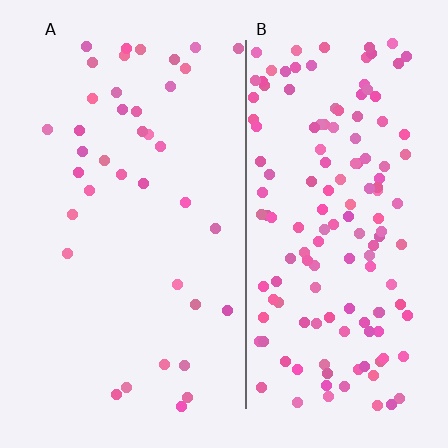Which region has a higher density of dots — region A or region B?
B (the right).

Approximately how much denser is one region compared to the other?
Approximately 3.8× — region B over region A.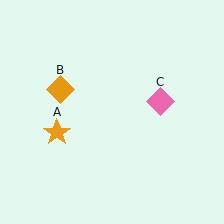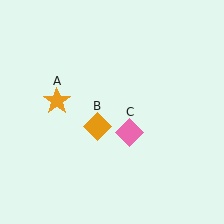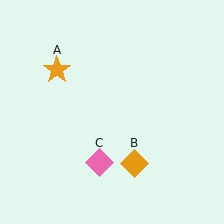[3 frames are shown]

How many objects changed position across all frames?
3 objects changed position: orange star (object A), orange diamond (object B), pink diamond (object C).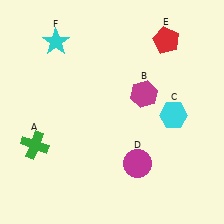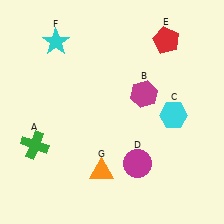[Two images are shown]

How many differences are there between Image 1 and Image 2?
There is 1 difference between the two images.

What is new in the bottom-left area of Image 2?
An orange triangle (G) was added in the bottom-left area of Image 2.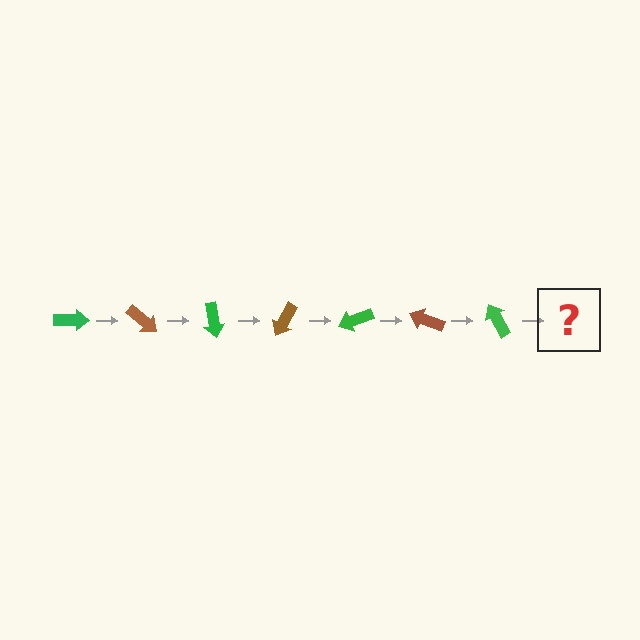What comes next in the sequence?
The next element should be a brown arrow, rotated 280 degrees from the start.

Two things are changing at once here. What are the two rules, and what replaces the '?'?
The two rules are that it rotates 40 degrees each step and the color cycles through green and brown. The '?' should be a brown arrow, rotated 280 degrees from the start.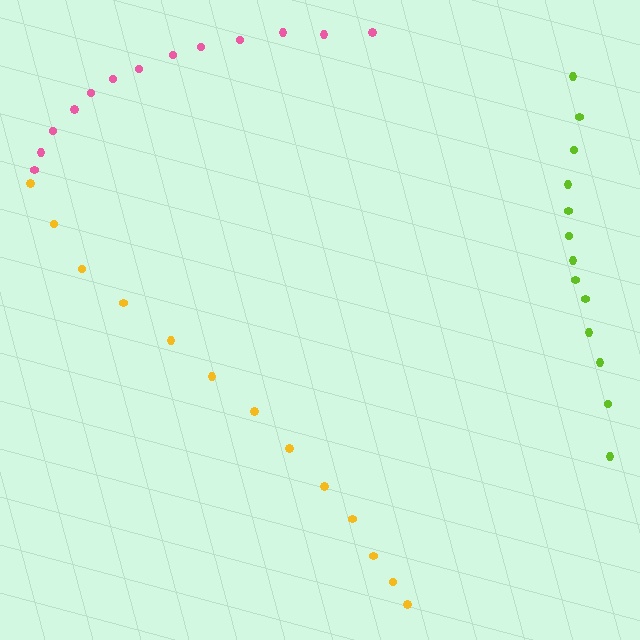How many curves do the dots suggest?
There are 3 distinct paths.